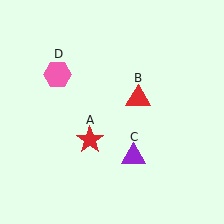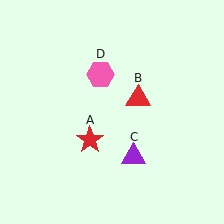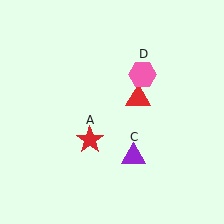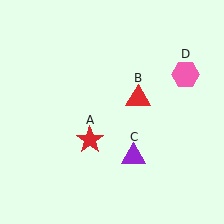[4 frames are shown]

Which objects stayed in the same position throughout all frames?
Red star (object A) and red triangle (object B) and purple triangle (object C) remained stationary.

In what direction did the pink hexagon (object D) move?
The pink hexagon (object D) moved right.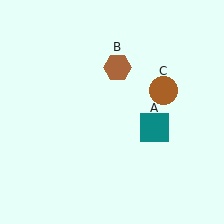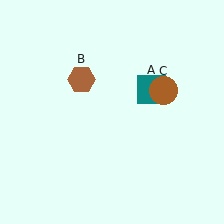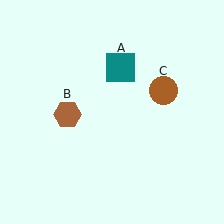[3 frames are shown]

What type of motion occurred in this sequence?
The teal square (object A), brown hexagon (object B) rotated counterclockwise around the center of the scene.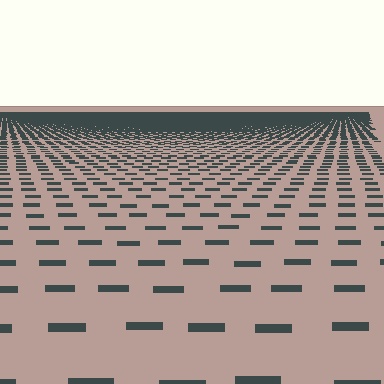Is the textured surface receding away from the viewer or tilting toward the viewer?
The surface is receding away from the viewer. Texture elements get smaller and denser toward the top.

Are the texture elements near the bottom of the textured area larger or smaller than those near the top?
Larger. Near the bottom, elements are closer to the viewer and appear at a bigger on-screen size.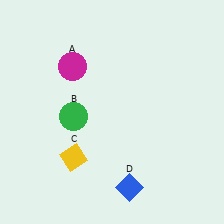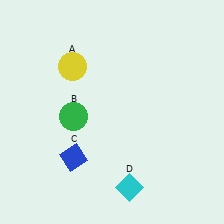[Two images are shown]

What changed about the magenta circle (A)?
In Image 1, A is magenta. In Image 2, it changed to yellow.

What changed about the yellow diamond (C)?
In Image 1, C is yellow. In Image 2, it changed to blue.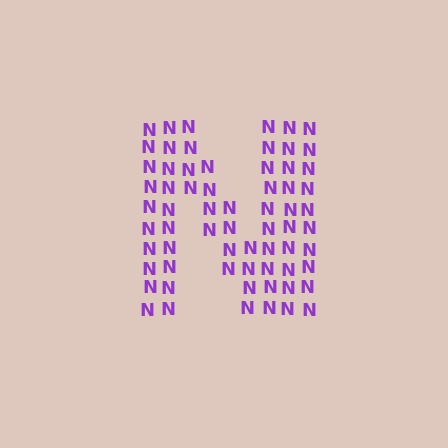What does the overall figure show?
The overall figure shows the letter N.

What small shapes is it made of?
It is made of small letter N's.